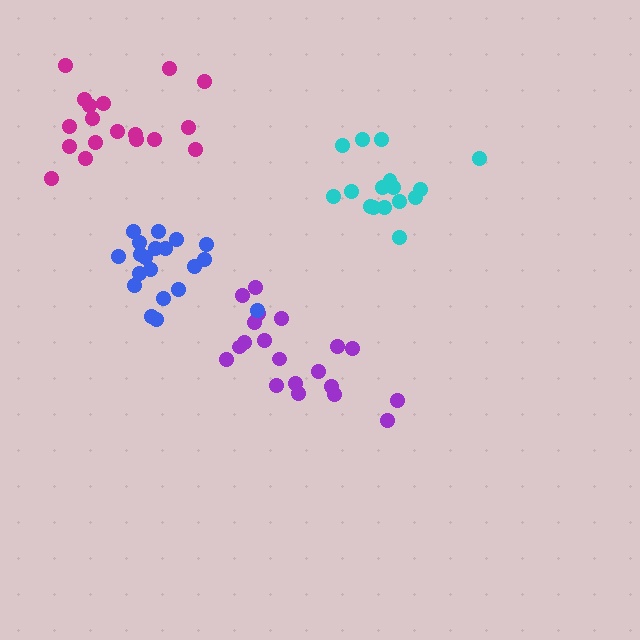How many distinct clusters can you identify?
There are 4 distinct clusters.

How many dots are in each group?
Group 1: 18 dots, Group 2: 16 dots, Group 3: 20 dots, Group 4: 20 dots (74 total).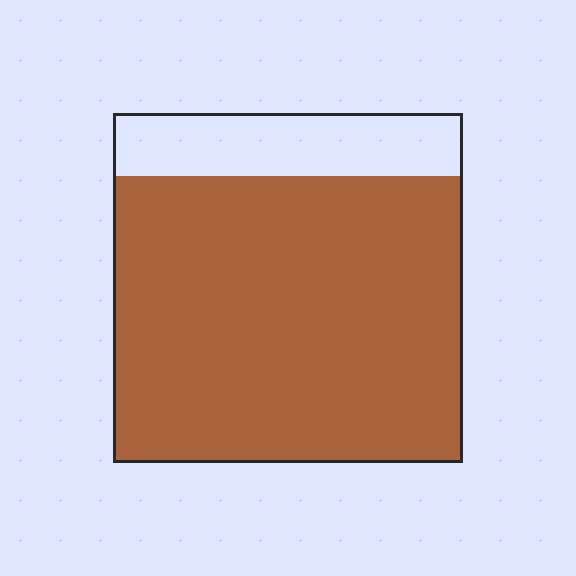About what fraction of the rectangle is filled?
About five sixths (5/6).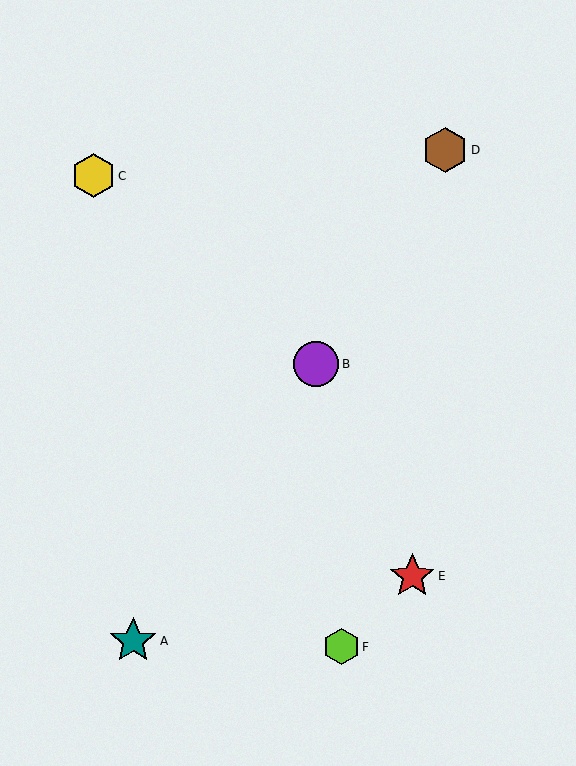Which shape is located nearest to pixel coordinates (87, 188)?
The yellow hexagon (labeled C) at (93, 176) is nearest to that location.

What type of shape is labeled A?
Shape A is a teal star.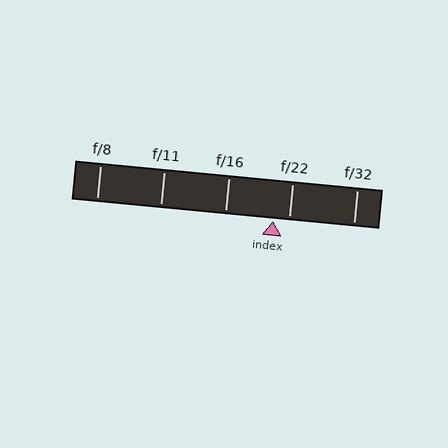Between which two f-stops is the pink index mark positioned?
The index mark is between f/16 and f/22.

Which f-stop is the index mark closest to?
The index mark is closest to f/22.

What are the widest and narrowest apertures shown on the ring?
The widest aperture shown is f/8 and the narrowest is f/32.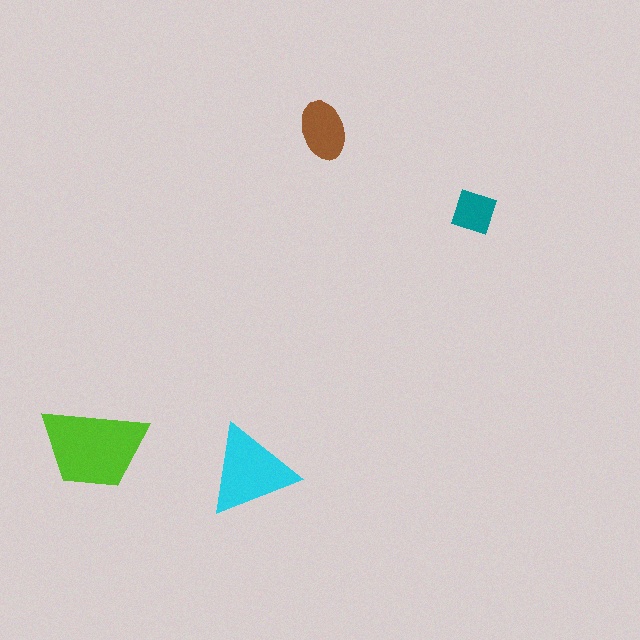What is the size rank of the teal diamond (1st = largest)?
4th.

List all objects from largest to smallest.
The lime trapezoid, the cyan triangle, the brown ellipse, the teal diamond.